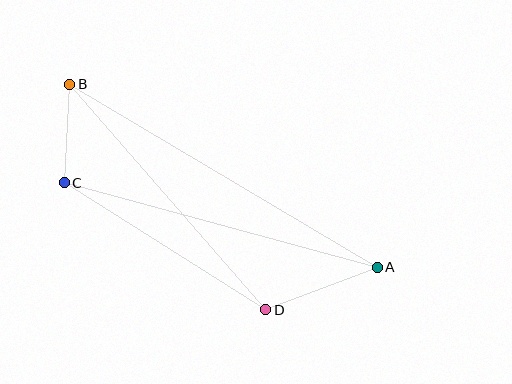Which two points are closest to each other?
Points B and C are closest to each other.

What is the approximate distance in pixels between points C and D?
The distance between C and D is approximately 238 pixels.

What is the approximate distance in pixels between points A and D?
The distance between A and D is approximately 119 pixels.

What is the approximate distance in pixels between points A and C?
The distance between A and C is approximately 324 pixels.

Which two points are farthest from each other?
Points A and B are farthest from each other.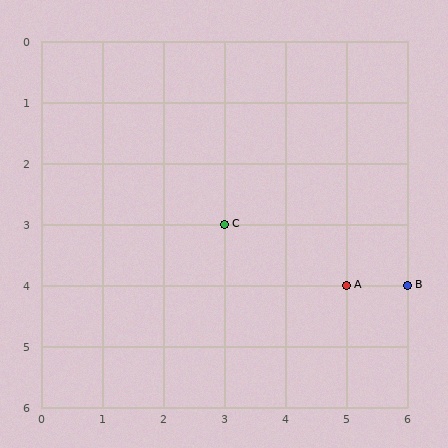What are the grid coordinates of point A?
Point A is at grid coordinates (5, 4).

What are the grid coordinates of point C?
Point C is at grid coordinates (3, 3).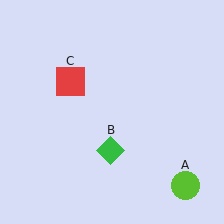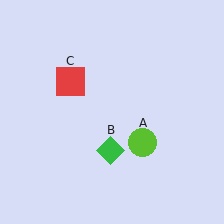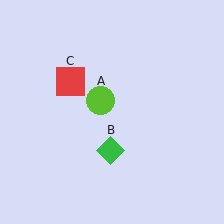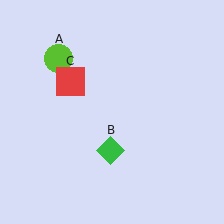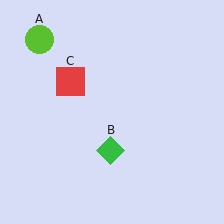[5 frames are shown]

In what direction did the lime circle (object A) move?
The lime circle (object A) moved up and to the left.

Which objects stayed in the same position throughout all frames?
Green diamond (object B) and red square (object C) remained stationary.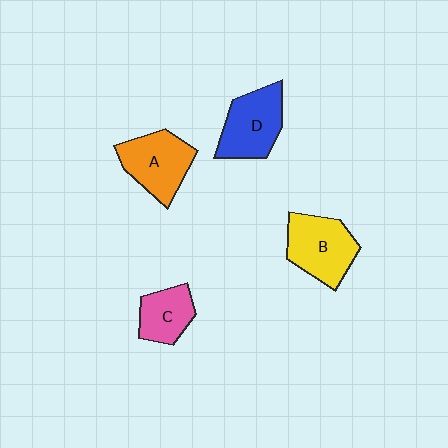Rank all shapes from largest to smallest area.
From largest to smallest: B (yellow), D (blue), A (orange), C (pink).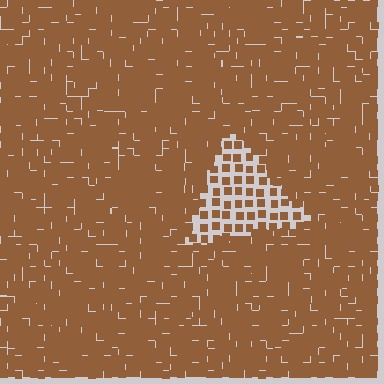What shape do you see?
I see a triangle.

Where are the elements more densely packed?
The elements are more densely packed outside the triangle boundary.